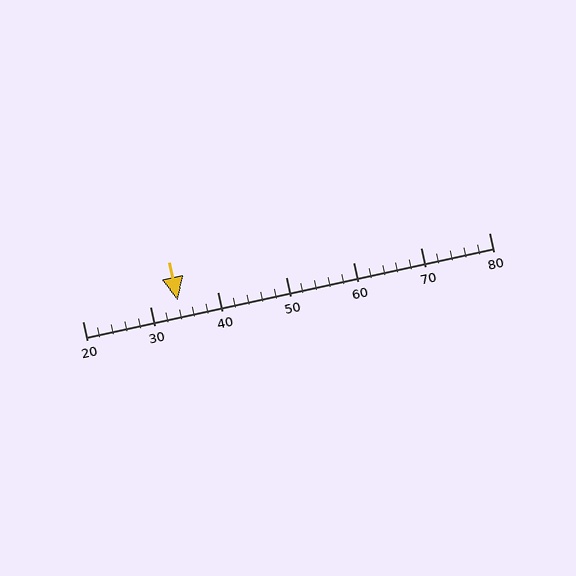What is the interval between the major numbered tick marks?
The major tick marks are spaced 10 units apart.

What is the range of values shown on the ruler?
The ruler shows values from 20 to 80.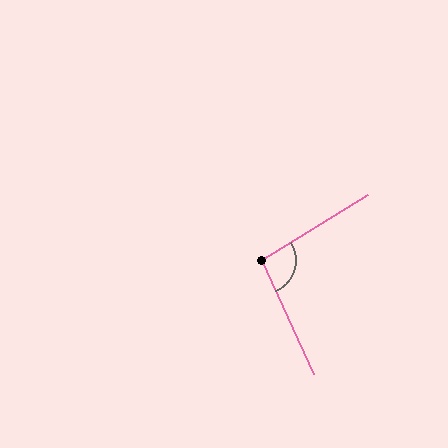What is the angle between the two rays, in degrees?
Approximately 98 degrees.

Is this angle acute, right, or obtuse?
It is obtuse.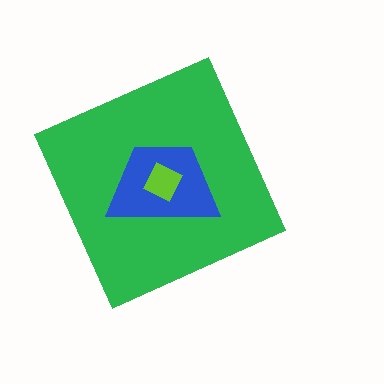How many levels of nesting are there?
3.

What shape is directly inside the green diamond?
The blue trapezoid.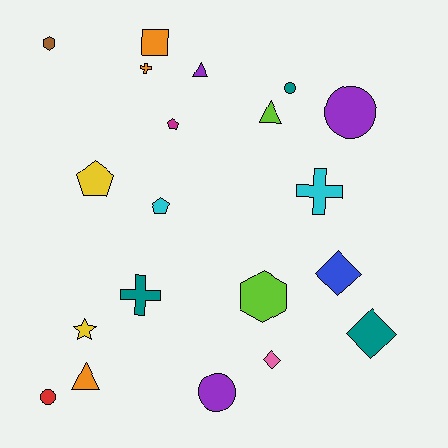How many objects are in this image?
There are 20 objects.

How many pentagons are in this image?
There are 3 pentagons.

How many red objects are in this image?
There is 1 red object.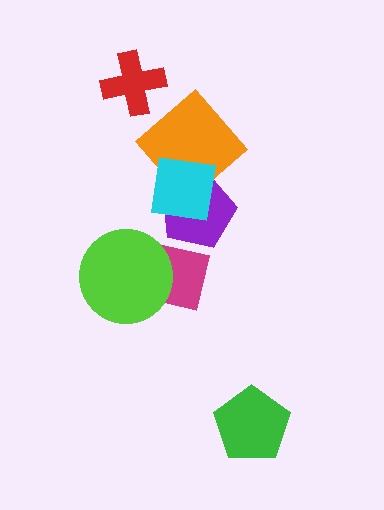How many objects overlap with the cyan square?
2 objects overlap with the cyan square.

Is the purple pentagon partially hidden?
Yes, it is partially covered by another shape.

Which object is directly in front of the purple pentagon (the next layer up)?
The orange diamond is directly in front of the purple pentagon.